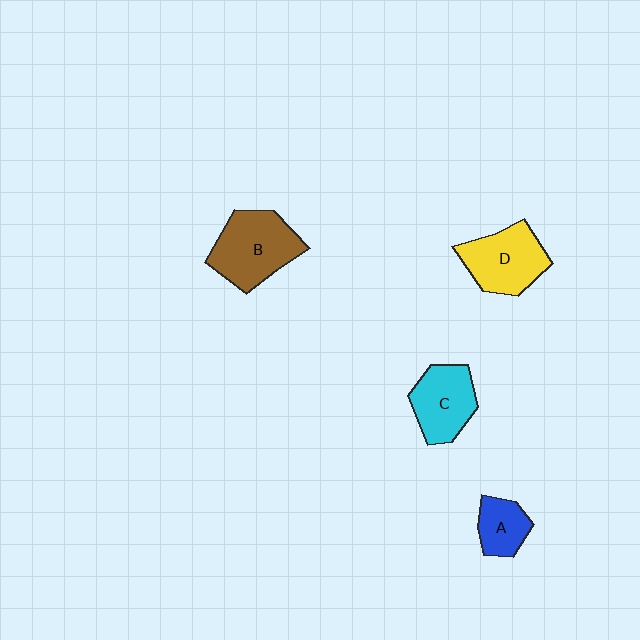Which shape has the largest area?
Shape B (brown).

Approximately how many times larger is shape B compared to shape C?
Approximately 1.3 times.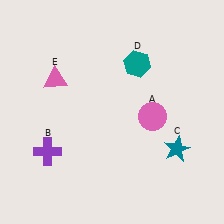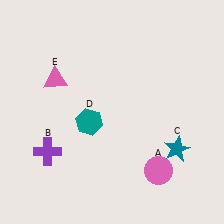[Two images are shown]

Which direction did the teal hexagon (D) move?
The teal hexagon (D) moved down.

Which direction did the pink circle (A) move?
The pink circle (A) moved down.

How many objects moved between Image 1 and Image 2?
2 objects moved between the two images.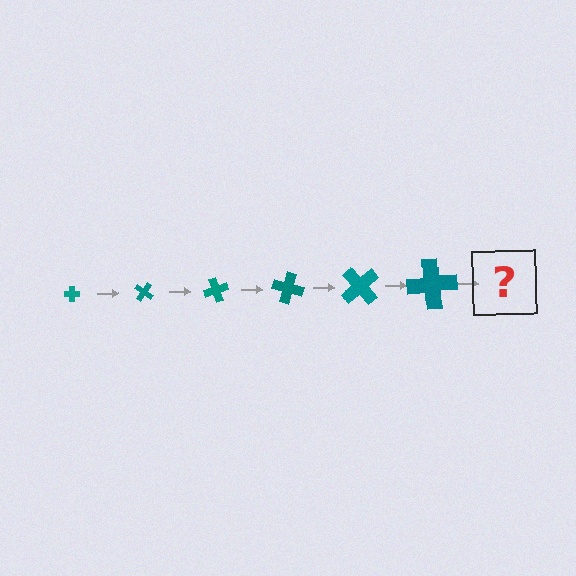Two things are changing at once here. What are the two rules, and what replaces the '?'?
The two rules are that the cross grows larger each step and it rotates 35 degrees each step. The '?' should be a cross, larger than the previous one and rotated 210 degrees from the start.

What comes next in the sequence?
The next element should be a cross, larger than the previous one and rotated 210 degrees from the start.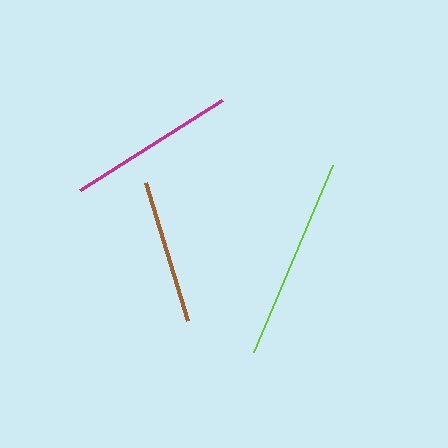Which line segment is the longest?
The lime line is the longest at approximately 202 pixels.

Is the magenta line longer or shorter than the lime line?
The lime line is longer than the magenta line.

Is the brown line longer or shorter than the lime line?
The lime line is longer than the brown line.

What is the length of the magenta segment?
The magenta segment is approximately 168 pixels long.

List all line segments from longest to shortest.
From longest to shortest: lime, magenta, brown.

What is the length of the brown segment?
The brown segment is approximately 144 pixels long.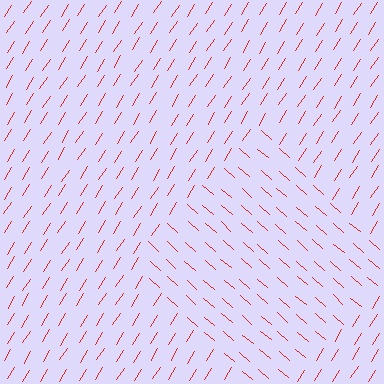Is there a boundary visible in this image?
Yes, there is a texture boundary formed by a change in line orientation.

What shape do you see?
I see a diamond.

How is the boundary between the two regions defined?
The boundary is defined purely by a change in line orientation (approximately 81 degrees difference). All lines are the same color and thickness.